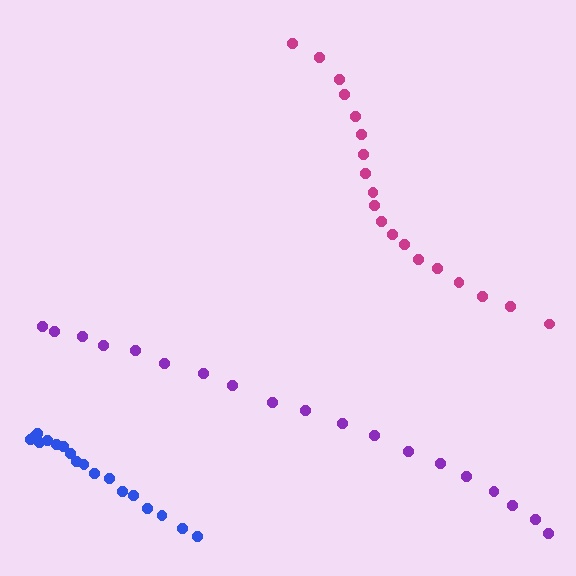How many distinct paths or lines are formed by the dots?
There are 3 distinct paths.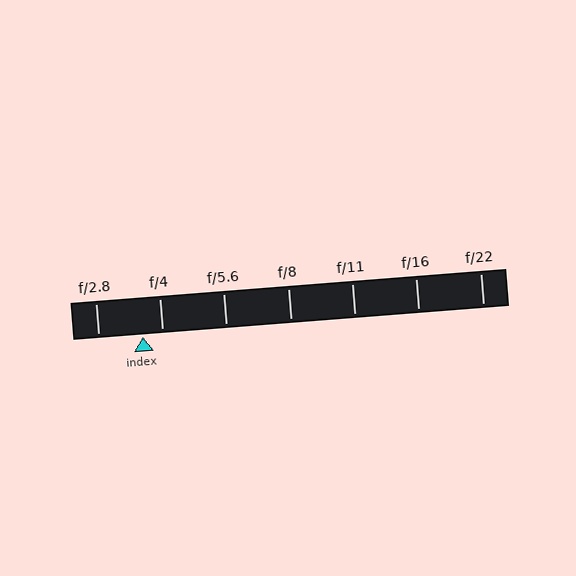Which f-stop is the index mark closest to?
The index mark is closest to f/4.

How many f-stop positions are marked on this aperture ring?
There are 7 f-stop positions marked.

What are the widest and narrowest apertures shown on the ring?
The widest aperture shown is f/2.8 and the narrowest is f/22.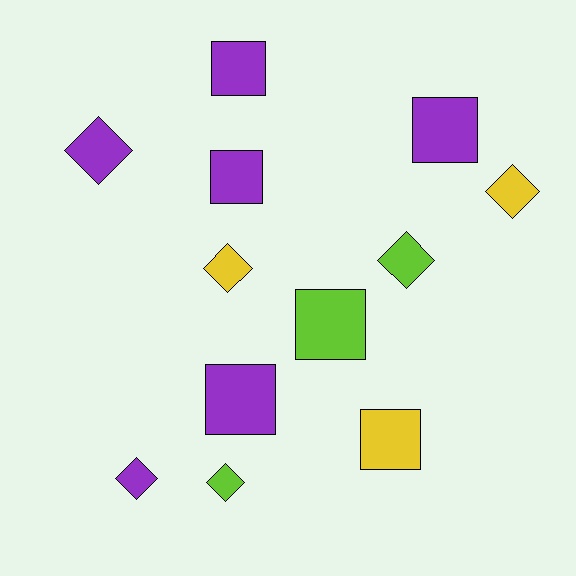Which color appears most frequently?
Purple, with 6 objects.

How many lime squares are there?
There is 1 lime square.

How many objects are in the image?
There are 12 objects.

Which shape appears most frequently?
Square, with 6 objects.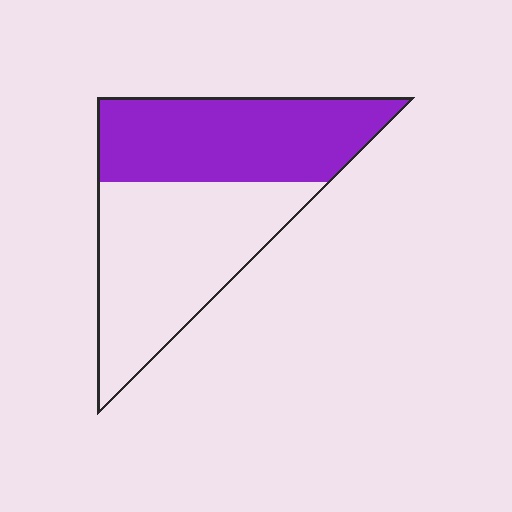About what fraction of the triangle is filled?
About one half (1/2).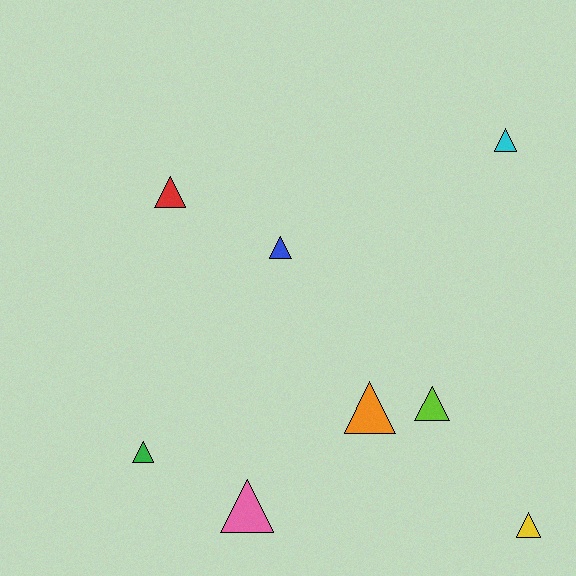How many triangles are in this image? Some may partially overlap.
There are 8 triangles.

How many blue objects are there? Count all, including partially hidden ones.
There is 1 blue object.